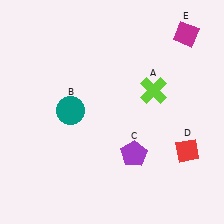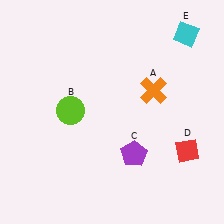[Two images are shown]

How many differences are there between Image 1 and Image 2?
There are 3 differences between the two images.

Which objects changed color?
A changed from lime to orange. B changed from teal to lime. E changed from magenta to cyan.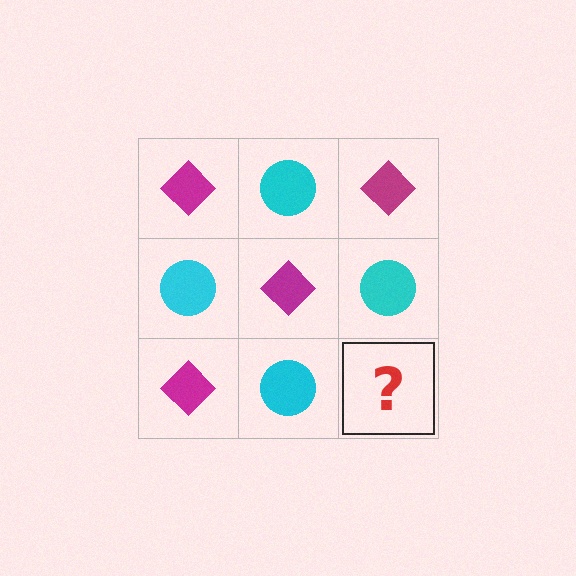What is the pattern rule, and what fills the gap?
The rule is that it alternates magenta diamond and cyan circle in a checkerboard pattern. The gap should be filled with a magenta diamond.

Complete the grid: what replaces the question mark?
The question mark should be replaced with a magenta diamond.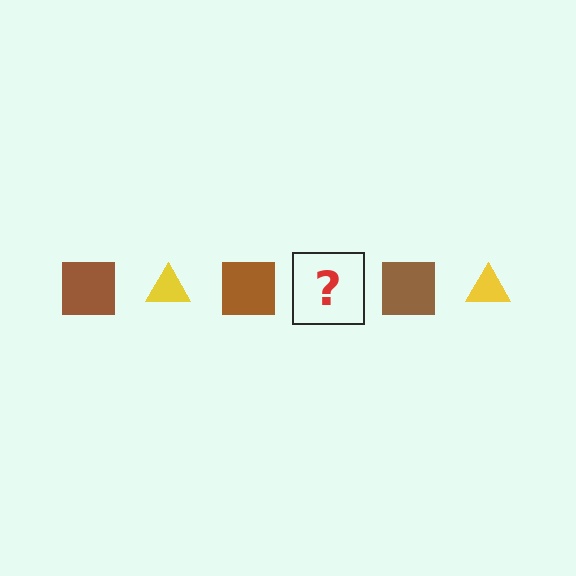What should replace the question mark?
The question mark should be replaced with a yellow triangle.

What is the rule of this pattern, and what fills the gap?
The rule is that the pattern alternates between brown square and yellow triangle. The gap should be filled with a yellow triangle.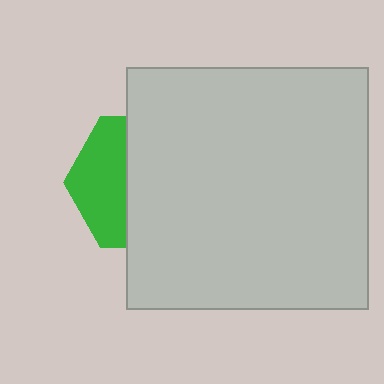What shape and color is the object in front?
The object in front is a light gray square.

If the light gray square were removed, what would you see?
You would see the complete green hexagon.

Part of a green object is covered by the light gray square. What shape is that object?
It is a hexagon.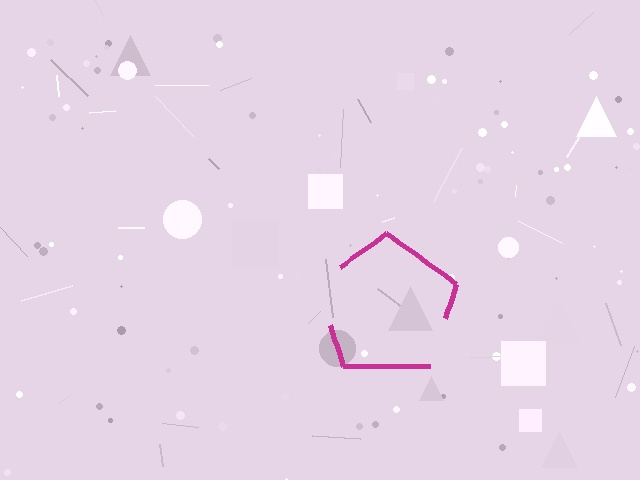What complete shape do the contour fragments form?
The contour fragments form a pentagon.